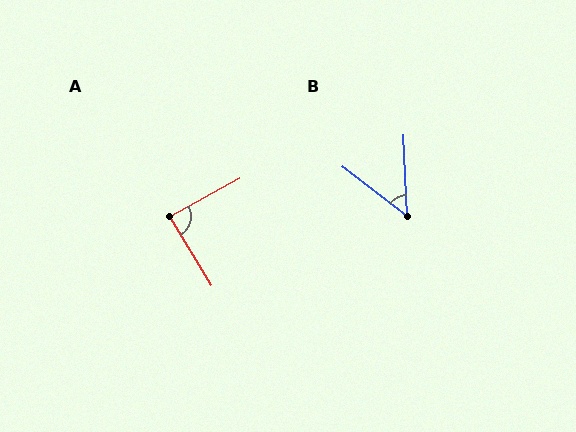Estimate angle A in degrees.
Approximately 87 degrees.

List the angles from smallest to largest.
B (50°), A (87°).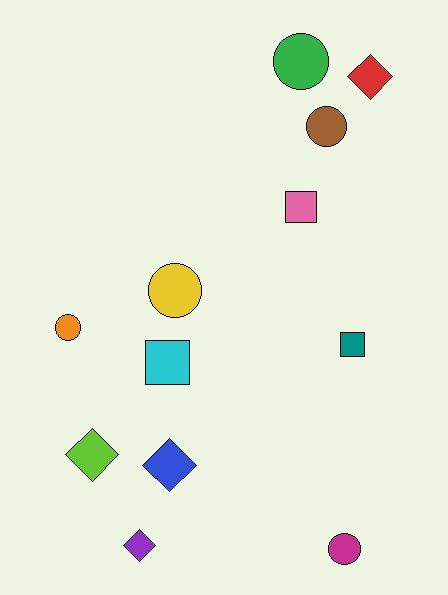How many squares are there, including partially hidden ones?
There are 3 squares.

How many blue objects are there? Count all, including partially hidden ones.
There is 1 blue object.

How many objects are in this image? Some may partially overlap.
There are 12 objects.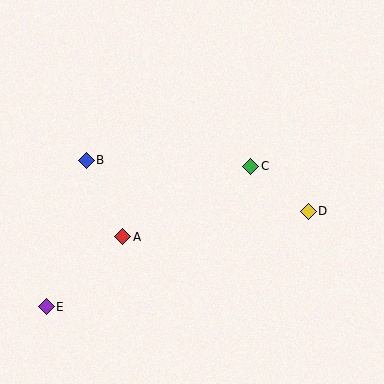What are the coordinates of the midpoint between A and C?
The midpoint between A and C is at (187, 202).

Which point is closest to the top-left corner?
Point B is closest to the top-left corner.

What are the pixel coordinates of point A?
Point A is at (123, 237).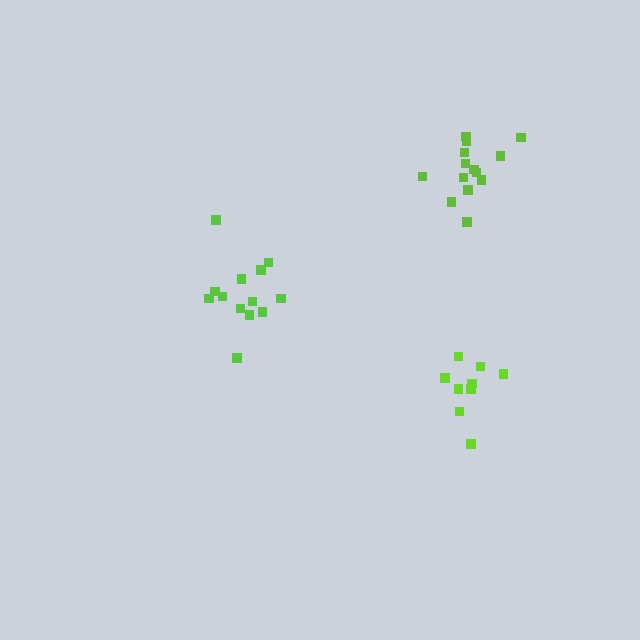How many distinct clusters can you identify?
There are 3 distinct clusters.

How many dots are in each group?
Group 1: 14 dots, Group 2: 9 dots, Group 3: 13 dots (36 total).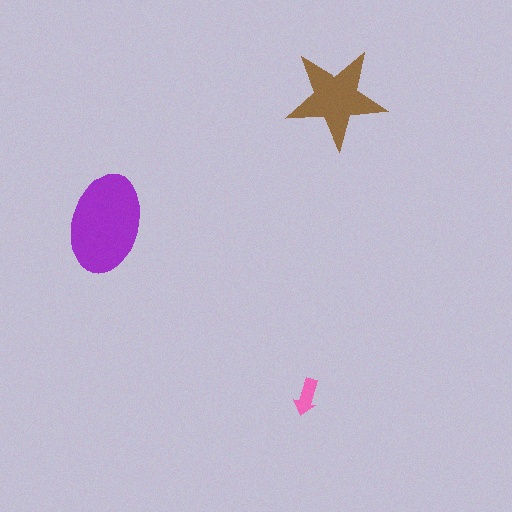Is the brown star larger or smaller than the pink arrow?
Larger.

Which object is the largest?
The purple ellipse.